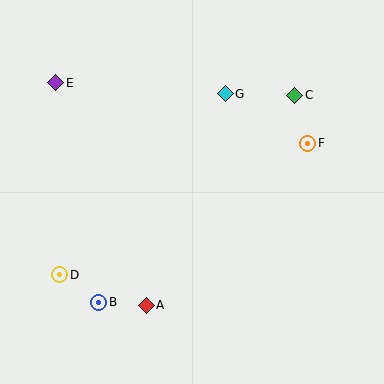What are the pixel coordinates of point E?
Point E is at (56, 83).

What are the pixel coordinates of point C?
Point C is at (295, 95).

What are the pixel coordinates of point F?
Point F is at (308, 143).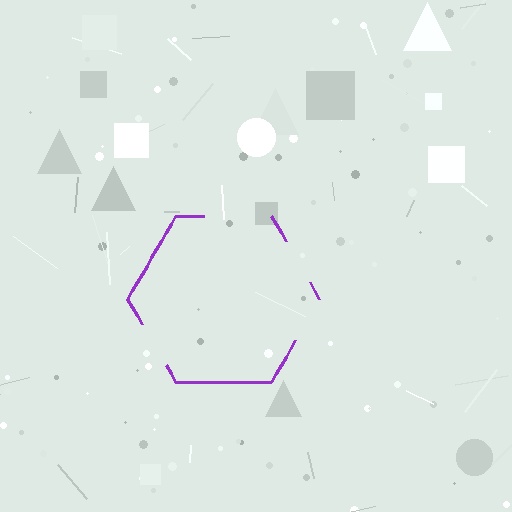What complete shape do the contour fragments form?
The contour fragments form a hexagon.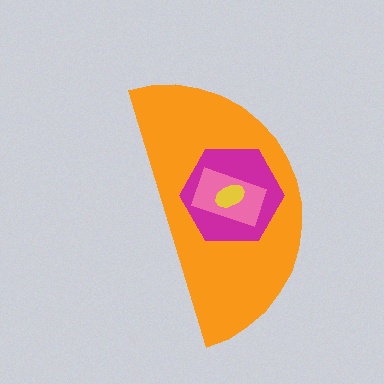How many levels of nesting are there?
4.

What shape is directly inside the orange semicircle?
The magenta hexagon.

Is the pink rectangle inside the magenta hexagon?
Yes.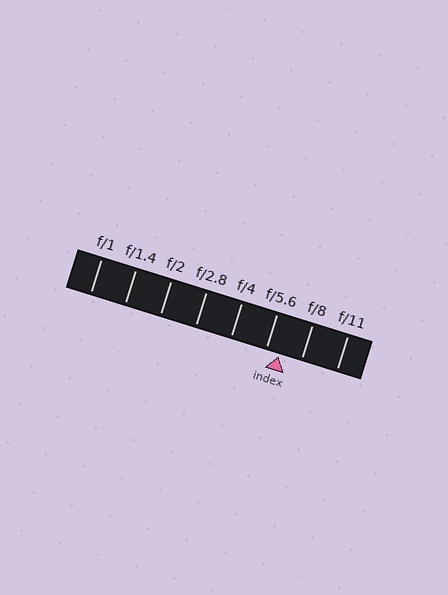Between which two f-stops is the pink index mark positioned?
The index mark is between f/5.6 and f/8.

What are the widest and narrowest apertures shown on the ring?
The widest aperture shown is f/1 and the narrowest is f/11.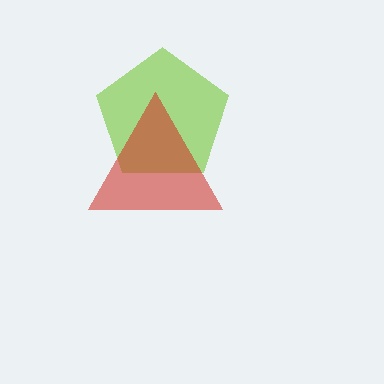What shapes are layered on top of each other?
The layered shapes are: a lime pentagon, a red triangle.